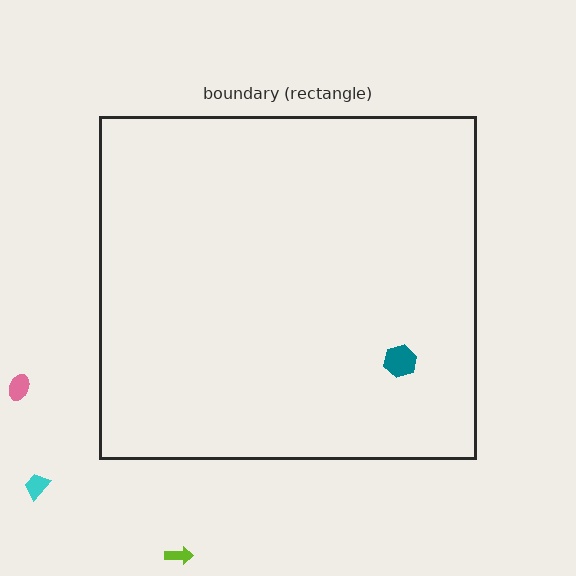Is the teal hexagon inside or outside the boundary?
Inside.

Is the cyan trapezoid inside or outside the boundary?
Outside.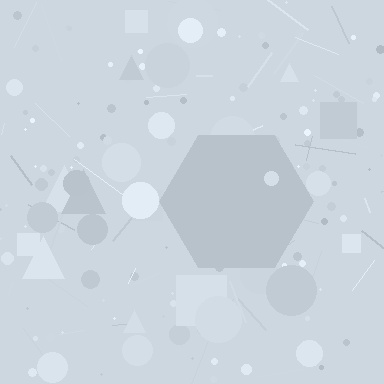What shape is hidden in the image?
A hexagon is hidden in the image.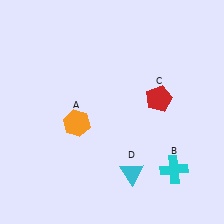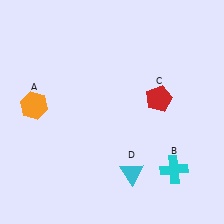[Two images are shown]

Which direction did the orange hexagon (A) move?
The orange hexagon (A) moved left.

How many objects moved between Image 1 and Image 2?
1 object moved between the two images.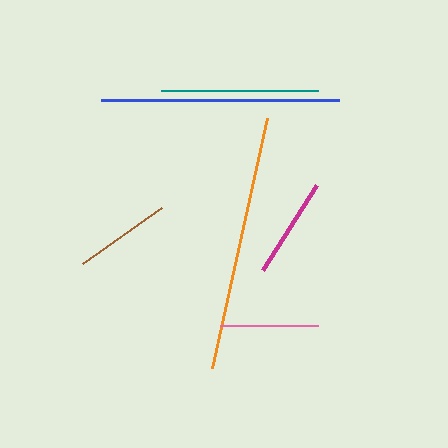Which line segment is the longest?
The orange line is the longest at approximately 256 pixels.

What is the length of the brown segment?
The brown segment is approximately 97 pixels long.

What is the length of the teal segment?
The teal segment is approximately 158 pixels long.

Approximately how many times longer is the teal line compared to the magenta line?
The teal line is approximately 1.6 times the length of the magenta line.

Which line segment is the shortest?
The brown line is the shortest at approximately 97 pixels.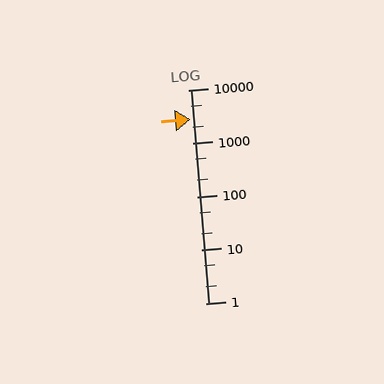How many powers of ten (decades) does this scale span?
The scale spans 4 decades, from 1 to 10000.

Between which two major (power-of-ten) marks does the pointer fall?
The pointer is between 1000 and 10000.